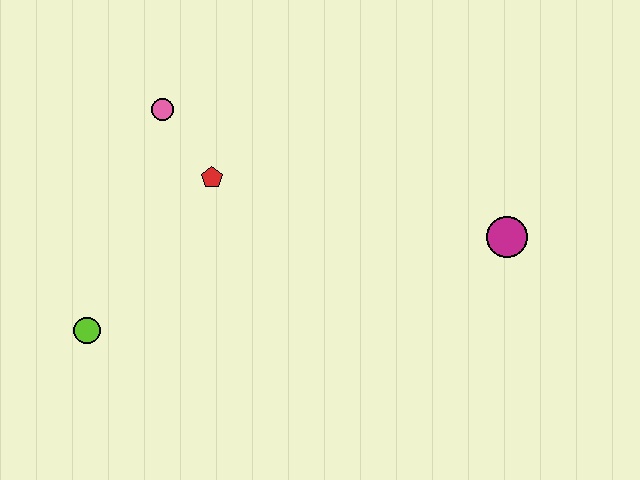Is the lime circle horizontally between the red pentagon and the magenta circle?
No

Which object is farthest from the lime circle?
The magenta circle is farthest from the lime circle.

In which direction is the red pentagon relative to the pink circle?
The red pentagon is below the pink circle.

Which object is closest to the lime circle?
The red pentagon is closest to the lime circle.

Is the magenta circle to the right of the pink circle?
Yes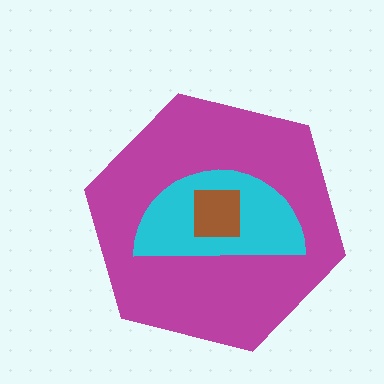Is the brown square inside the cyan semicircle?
Yes.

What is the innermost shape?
The brown square.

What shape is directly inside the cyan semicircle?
The brown square.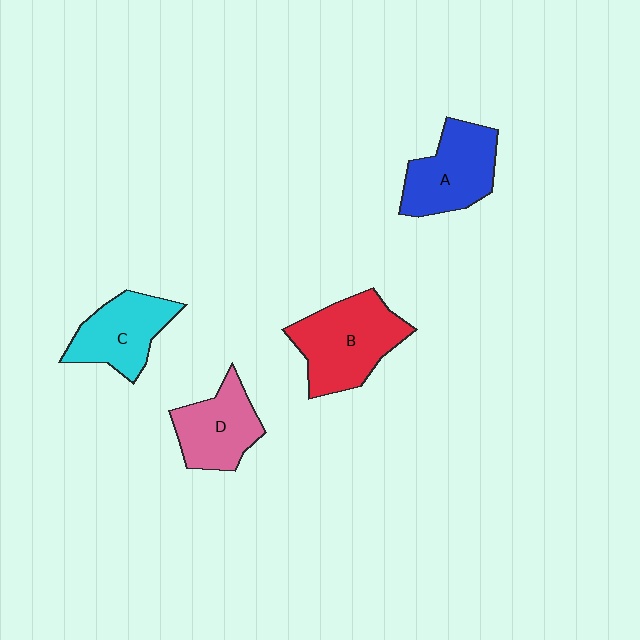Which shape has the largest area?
Shape B (red).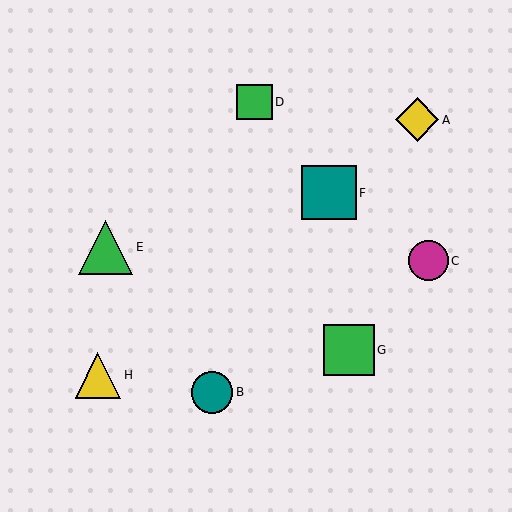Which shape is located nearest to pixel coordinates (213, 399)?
The teal circle (labeled B) at (212, 392) is nearest to that location.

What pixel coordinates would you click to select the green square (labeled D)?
Click at (254, 102) to select the green square D.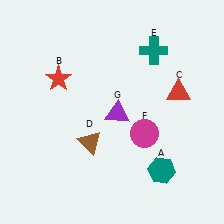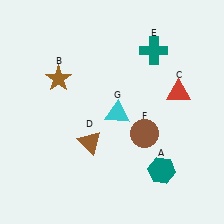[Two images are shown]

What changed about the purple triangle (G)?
In Image 1, G is purple. In Image 2, it changed to cyan.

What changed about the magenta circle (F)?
In Image 1, F is magenta. In Image 2, it changed to brown.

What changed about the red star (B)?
In Image 1, B is red. In Image 2, it changed to brown.